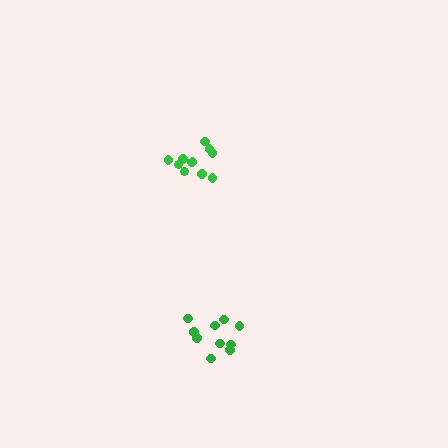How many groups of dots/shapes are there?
There are 2 groups.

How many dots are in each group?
Group 1: 10 dots, Group 2: 11 dots (21 total).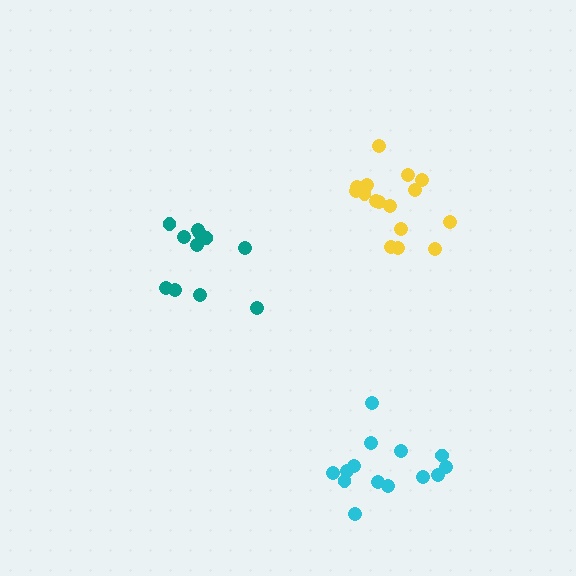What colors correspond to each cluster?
The clusters are colored: cyan, yellow, teal.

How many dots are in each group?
Group 1: 14 dots, Group 2: 16 dots, Group 3: 11 dots (41 total).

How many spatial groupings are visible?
There are 3 spatial groupings.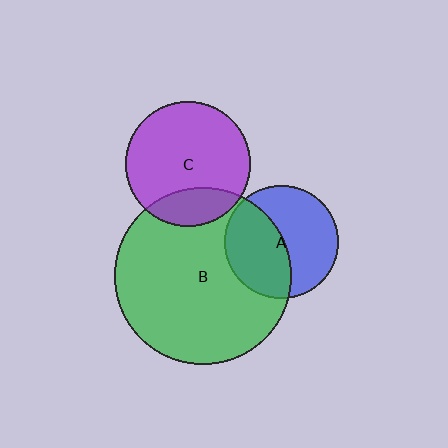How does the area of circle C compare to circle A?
Approximately 1.2 times.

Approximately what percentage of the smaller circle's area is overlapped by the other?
Approximately 45%.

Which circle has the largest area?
Circle B (green).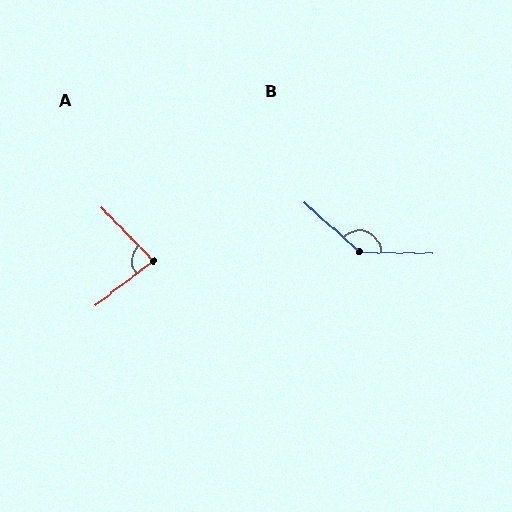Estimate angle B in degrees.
Approximately 139 degrees.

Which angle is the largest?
B, at approximately 139 degrees.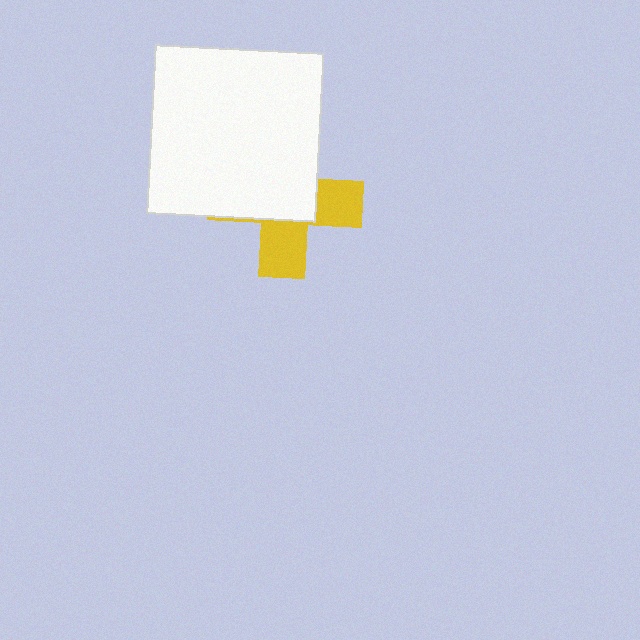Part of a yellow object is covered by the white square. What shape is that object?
It is a cross.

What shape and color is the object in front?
The object in front is a white square.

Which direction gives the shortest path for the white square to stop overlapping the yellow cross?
Moving toward the upper-left gives the shortest separation.